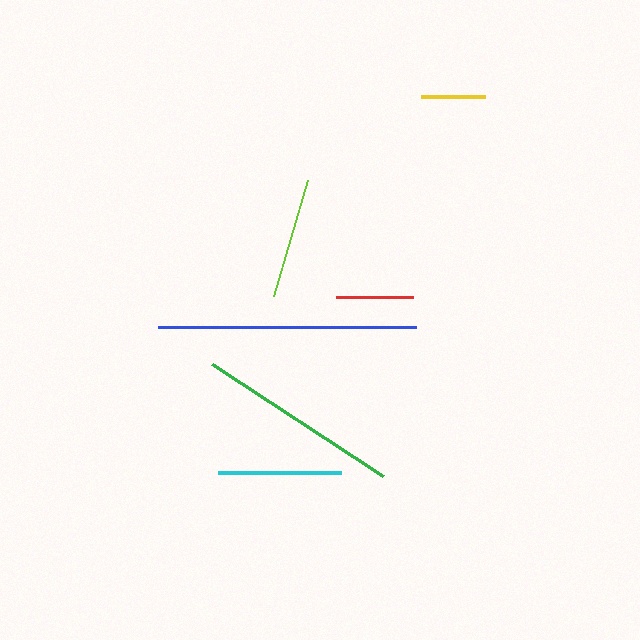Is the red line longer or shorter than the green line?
The green line is longer than the red line.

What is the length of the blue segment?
The blue segment is approximately 258 pixels long.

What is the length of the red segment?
The red segment is approximately 77 pixels long.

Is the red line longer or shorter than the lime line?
The lime line is longer than the red line.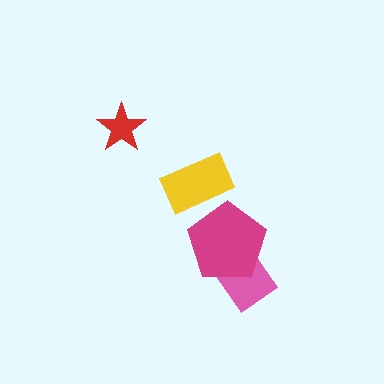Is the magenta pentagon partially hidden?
Yes, it is partially covered by another shape.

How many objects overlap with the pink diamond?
1 object overlaps with the pink diamond.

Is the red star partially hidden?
No, no other shape covers it.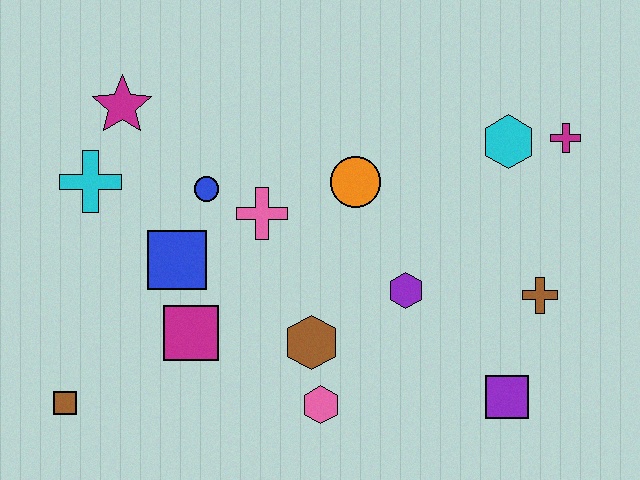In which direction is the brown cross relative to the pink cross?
The brown cross is to the right of the pink cross.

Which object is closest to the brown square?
The magenta square is closest to the brown square.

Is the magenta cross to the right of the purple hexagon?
Yes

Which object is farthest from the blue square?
The magenta cross is farthest from the blue square.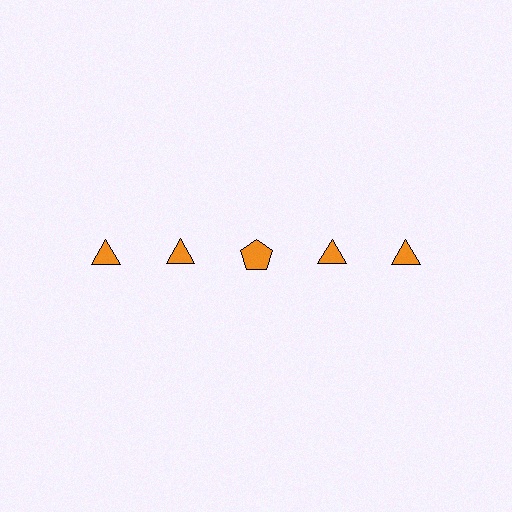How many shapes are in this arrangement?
There are 5 shapes arranged in a grid pattern.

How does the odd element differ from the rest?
It has a different shape: pentagon instead of triangle.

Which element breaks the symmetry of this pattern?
The orange pentagon in the top row, center column breaks the symmetry. All other shapes are orange triangles.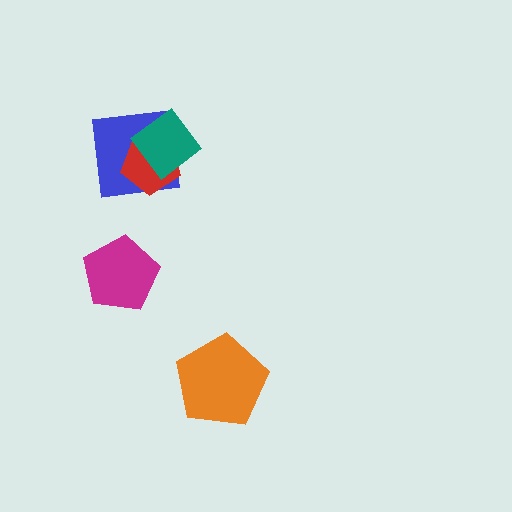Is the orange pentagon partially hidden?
No, no other shape covers it.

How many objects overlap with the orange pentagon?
0 objects overlap with the orange pentagon.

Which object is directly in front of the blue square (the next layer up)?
The red pentagon is directly in front of the blue square.